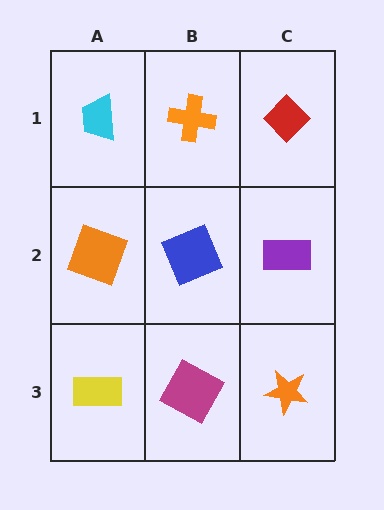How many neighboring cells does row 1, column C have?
2.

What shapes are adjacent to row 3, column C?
A purple rectangle (row 2, column C), a magenta square (row 3, column B).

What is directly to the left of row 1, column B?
A cyan trapezoid.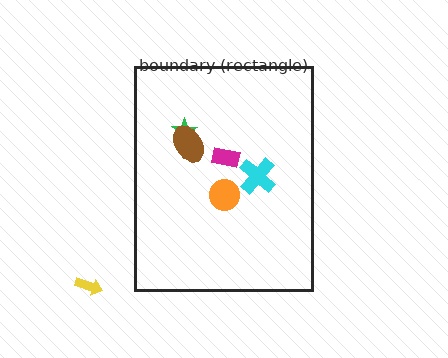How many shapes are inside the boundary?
5 inside, 1 outside.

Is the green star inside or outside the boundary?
Inside.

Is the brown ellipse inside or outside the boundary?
Inside.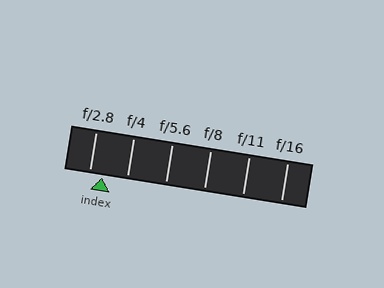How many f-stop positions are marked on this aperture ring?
There are 6 f-stop positions marked.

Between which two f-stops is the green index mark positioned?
The index mark is between f/2.8 and f/4.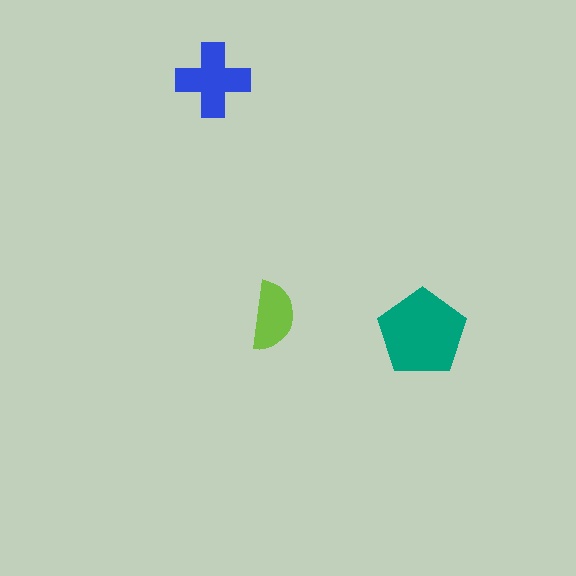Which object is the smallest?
The lime semicircle.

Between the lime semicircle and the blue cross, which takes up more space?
The blue cross.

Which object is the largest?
The teal pentagon.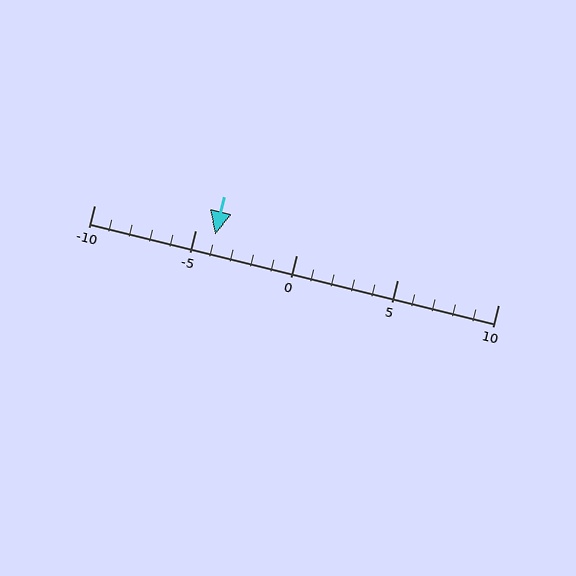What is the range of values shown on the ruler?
The ruler shows values from -10 to 10.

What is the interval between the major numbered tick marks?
The major tick marks are spaced 5 units apart.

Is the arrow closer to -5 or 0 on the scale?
The arrow is closer to -5.